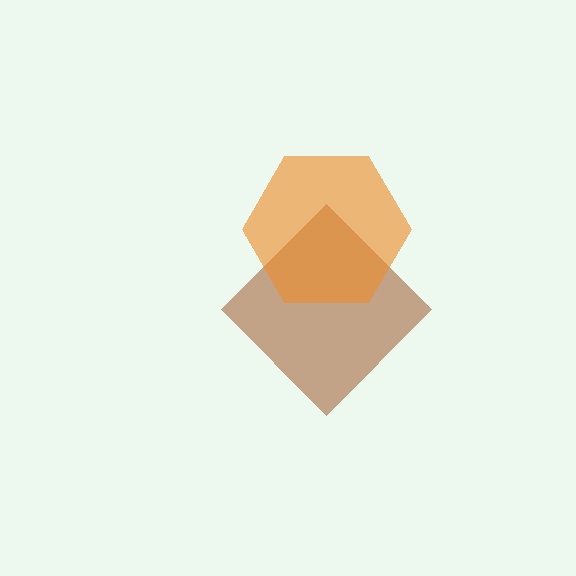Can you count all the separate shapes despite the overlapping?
Yes, there are 2 separate shapes.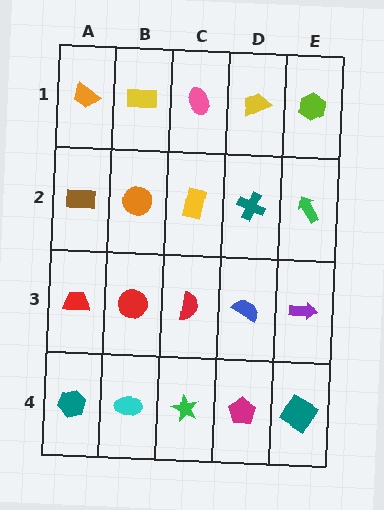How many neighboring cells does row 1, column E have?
2.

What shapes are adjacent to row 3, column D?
A teal cross (row 2, column D), a magenta pentagon (row 4, column D), a red semicircle (row 3, column C), a purple arrow (row 3, column E).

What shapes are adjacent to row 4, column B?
A red circle (row 3, column B), a teal hexagon (row 4, column A), a green star (row 4, column C).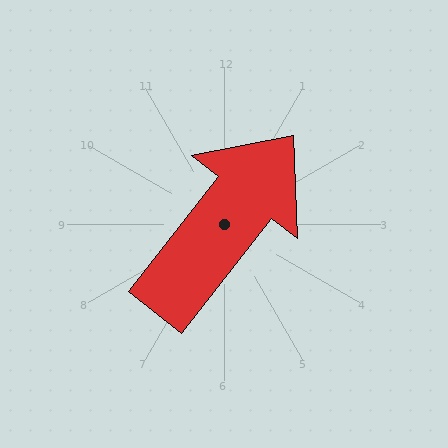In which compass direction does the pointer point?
Northeast.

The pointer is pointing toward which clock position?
Roughly 1 o'clock.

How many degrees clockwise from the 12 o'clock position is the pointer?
Approximately 38 degrees.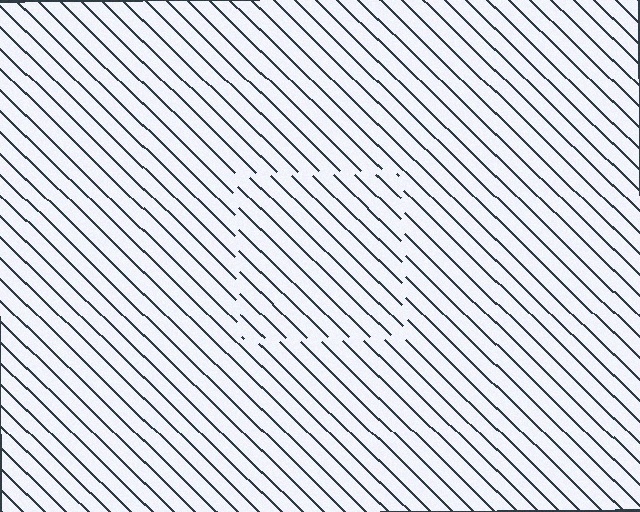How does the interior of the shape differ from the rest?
The interior of the shape contains the same grating, shifted by half a period — the contour is defined by the phase discontinuity where line-ends from the inner and outer gratings abut.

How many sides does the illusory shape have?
4 sides — the line-ends trace a square.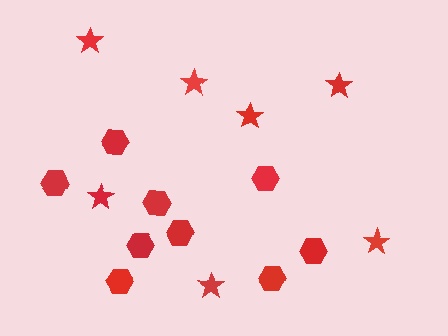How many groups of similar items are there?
There are 2 groups: one group of hexagons (9) and one group of stars (7).